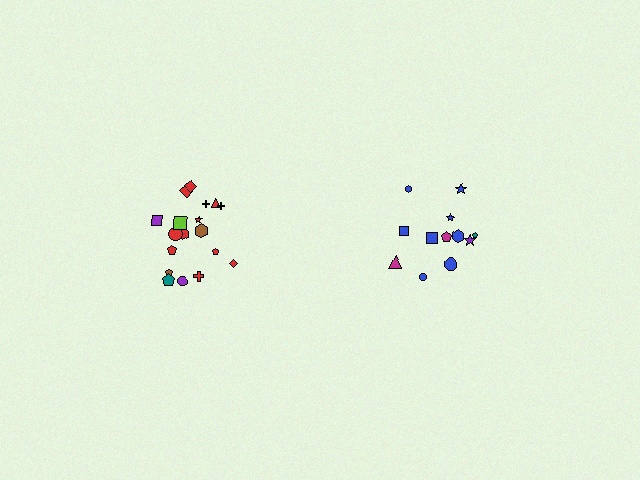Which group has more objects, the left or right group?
The left group.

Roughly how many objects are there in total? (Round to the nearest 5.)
Roughly 30 objects in total.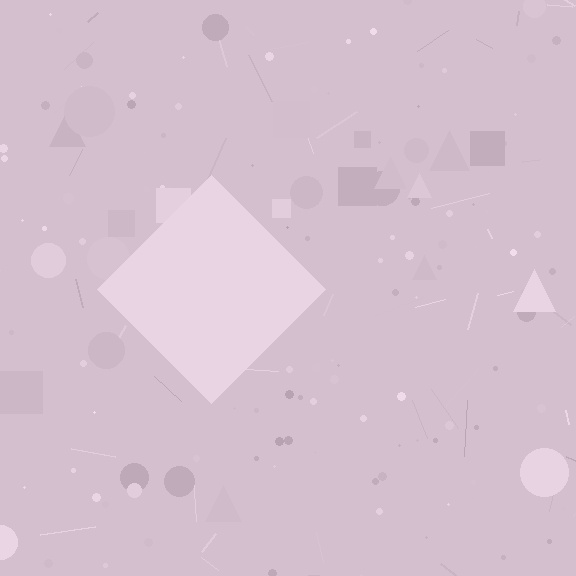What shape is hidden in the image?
A diamond is hidden in the image.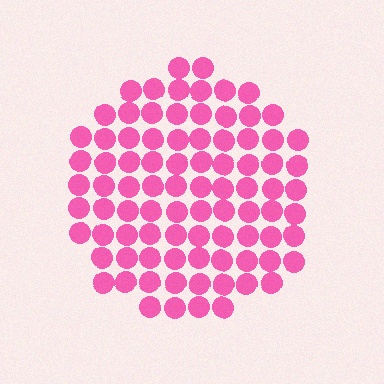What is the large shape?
The large shape is a circle.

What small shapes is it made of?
It is made of small circles.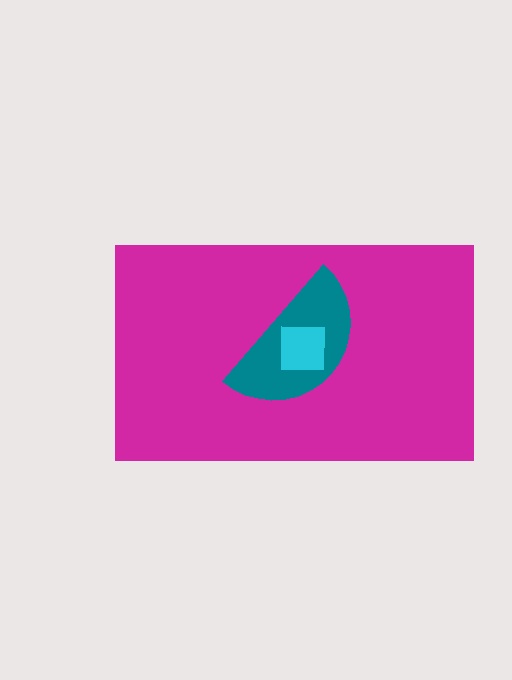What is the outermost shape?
The magenta rectangle.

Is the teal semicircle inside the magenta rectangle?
Yes.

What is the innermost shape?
The cyan square.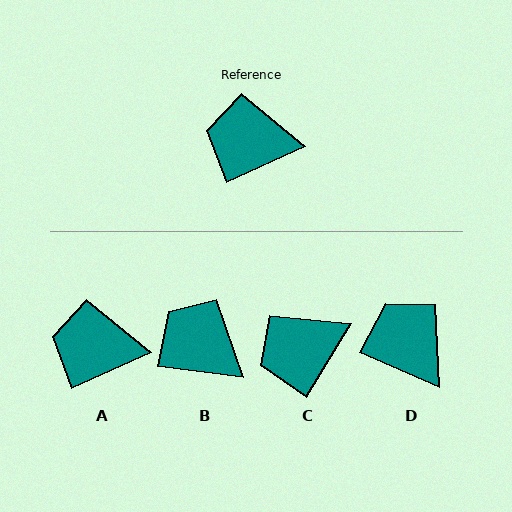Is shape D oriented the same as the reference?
No, it is off by about 48 degrees.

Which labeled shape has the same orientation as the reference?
A.